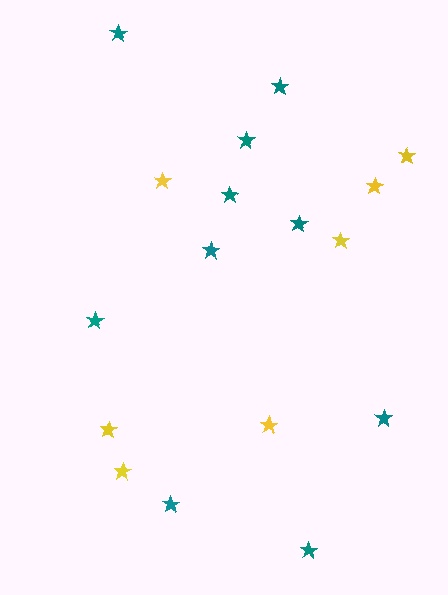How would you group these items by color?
There are 2 groups: one group of yellow stars (7) and one group of teal stars (10).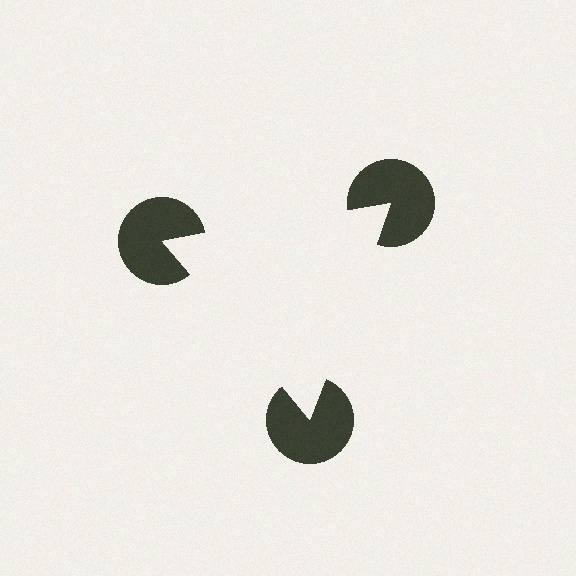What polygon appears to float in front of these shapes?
An illusory triangle — its edges are inferred from the aligned wedge cuts in the pac-man discs, not physically drawn.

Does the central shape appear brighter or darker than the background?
It typically appears slightly brighter than the background, even though no actual brightness change is drawn.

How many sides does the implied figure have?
3 sides.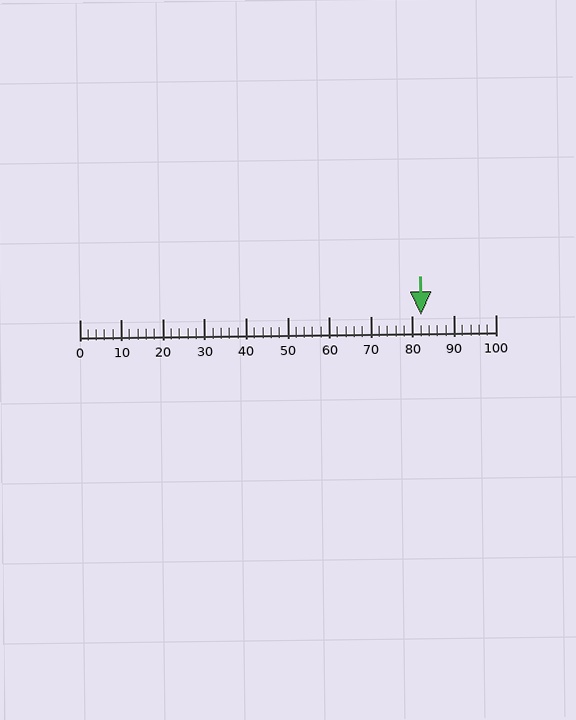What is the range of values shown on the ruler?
The ruler shows values from 0 to 100.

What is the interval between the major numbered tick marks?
The major tick marks are spaced 10 units apart.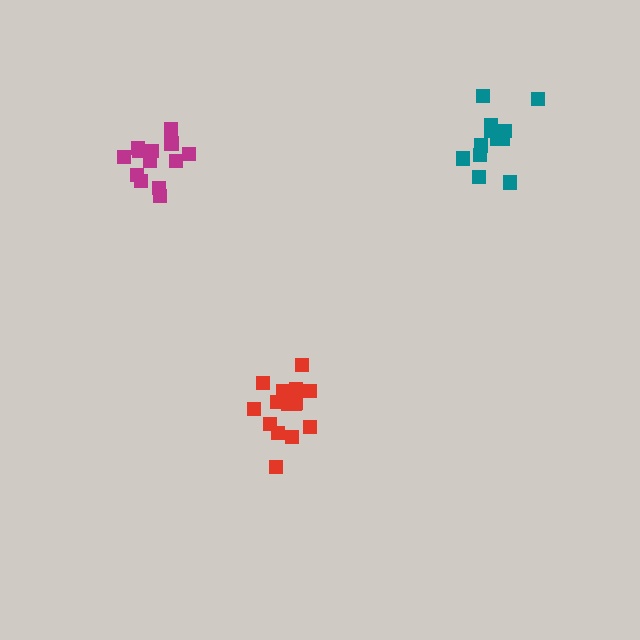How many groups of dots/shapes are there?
There are 3 groups.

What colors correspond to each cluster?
The clusters are colored: red, teal, magenta.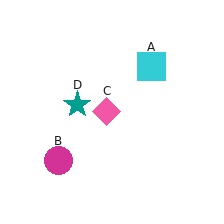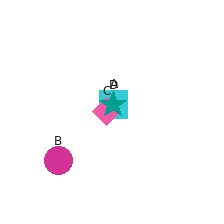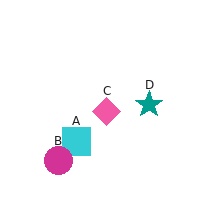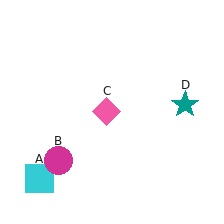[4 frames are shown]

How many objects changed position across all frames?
2 objects changed position: cyan square (object A), teal star (object D).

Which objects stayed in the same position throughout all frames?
Magenta circle (object B) and pink diamond (object C) remained stationary.